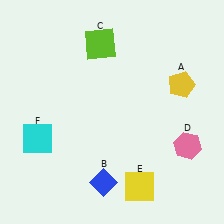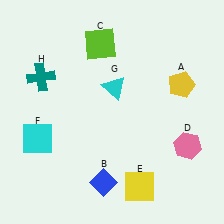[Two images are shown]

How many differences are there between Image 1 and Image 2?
There are 2 differences between the two images.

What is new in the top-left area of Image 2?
A teal cross (H) was added in the top-left area of Image 2.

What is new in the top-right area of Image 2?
A cyan triangle (G) was added in the top-right area of Image 2.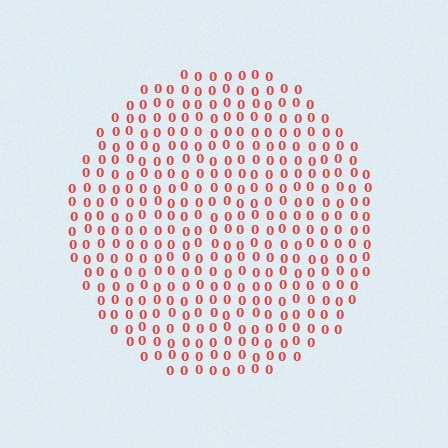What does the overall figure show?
The overall figure shows a circle.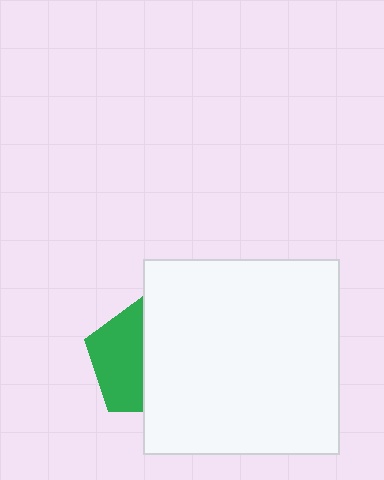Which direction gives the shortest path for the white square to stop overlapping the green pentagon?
Moving right gives the shortest separation.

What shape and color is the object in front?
The object in front is a white square.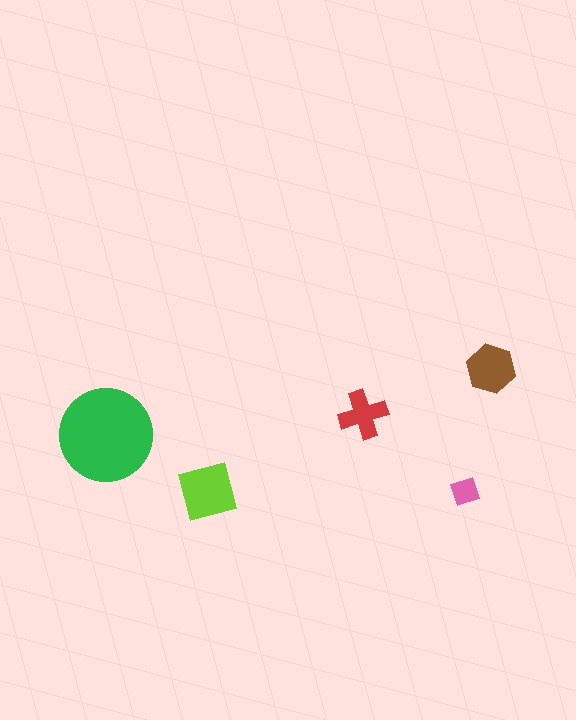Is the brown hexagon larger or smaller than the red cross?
Larger.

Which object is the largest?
The green circle.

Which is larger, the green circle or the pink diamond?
The green circle.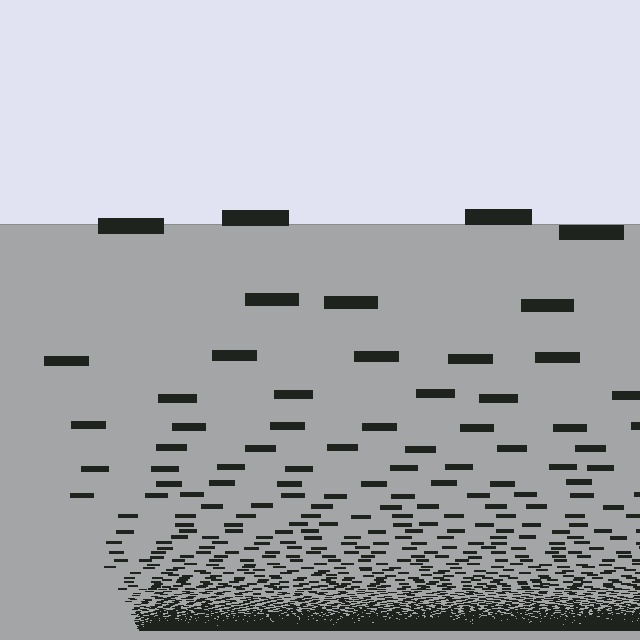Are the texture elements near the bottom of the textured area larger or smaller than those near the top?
Smaller. The gradient is inverted — elements near the bottom are smaller and denser.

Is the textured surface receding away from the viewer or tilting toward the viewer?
The surface appears to tilt toward the viewer. Texture elements get larger and sparser toward the top.